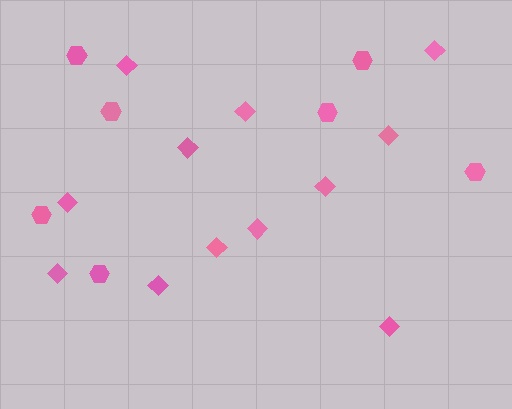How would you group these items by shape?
There are 2 groups: one group of hexagons (7) and one group of diamonds (12).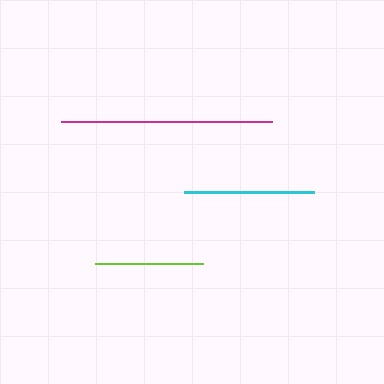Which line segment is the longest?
The magenta line is the longest at approximately 211 pixels.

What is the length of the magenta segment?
The magenta segment is approximately 211 pixels long.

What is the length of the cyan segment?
The cyan segment is approximately 130 pixels long.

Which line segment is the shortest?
The lime line is the shortest at approximately 108 pixels.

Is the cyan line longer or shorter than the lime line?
The cyan line is longer than the lime line.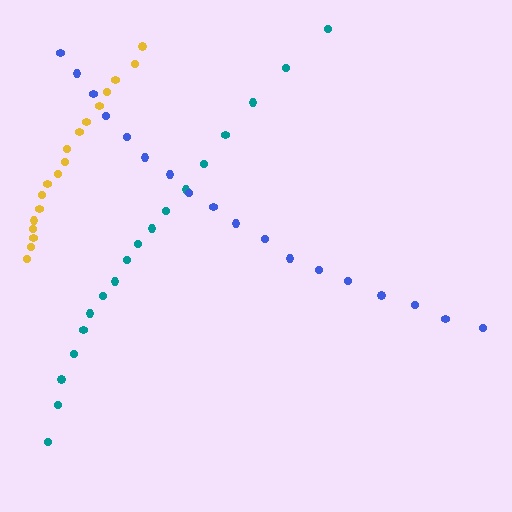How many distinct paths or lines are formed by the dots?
There are 3 distinct paths.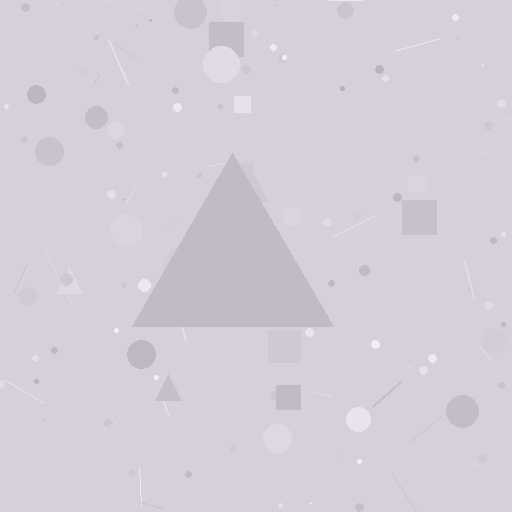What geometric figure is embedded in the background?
A triangle is embedded in the background.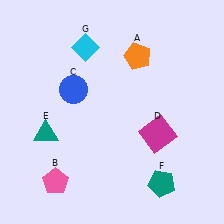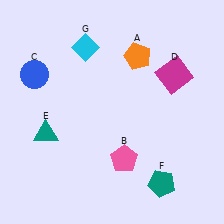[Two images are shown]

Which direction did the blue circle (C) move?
The blue circle (C) moved left.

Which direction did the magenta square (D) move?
The magenta square (D) moved up.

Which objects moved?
The objects that moved are: the pink pentagon (B), the blue circle (C), the magenta square (D).